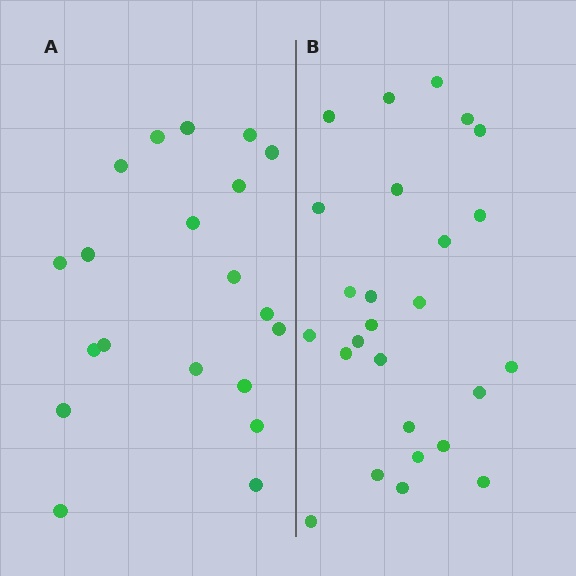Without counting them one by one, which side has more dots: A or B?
Region B (the right region) has more dots.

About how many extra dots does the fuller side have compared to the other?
Region B has about 6 more dots than region A.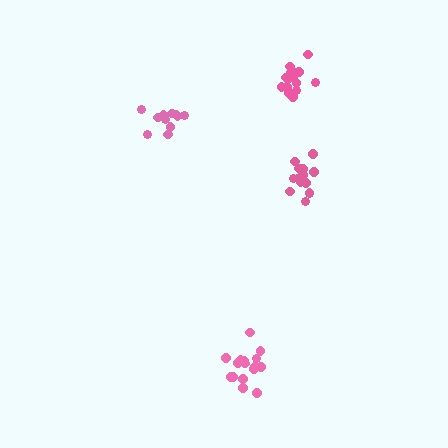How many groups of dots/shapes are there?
There are 4 groups.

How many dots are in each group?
Group 1: 12 dots, Group 2: 16 dots, Group 3: 16 dots, Group 4: 17 dots (61 total).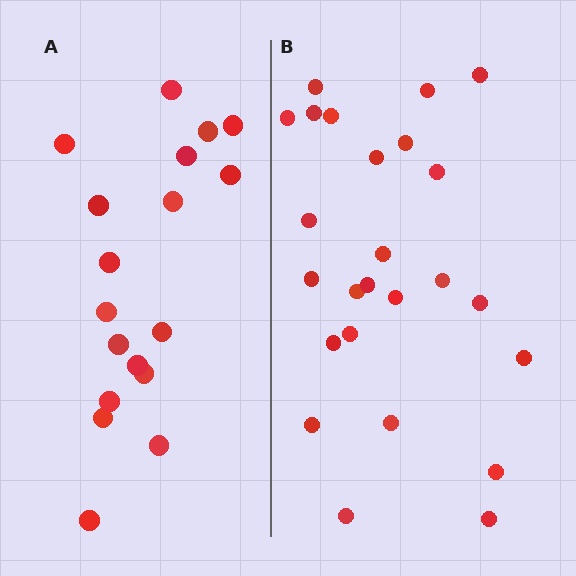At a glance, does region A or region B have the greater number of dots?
Region B (the right region) has more dots.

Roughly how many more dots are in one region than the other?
Region B has roughly 8 or so more dots than region A.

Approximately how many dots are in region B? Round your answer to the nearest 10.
About 20 dots. (The exact count is 25, which rounds to 20.)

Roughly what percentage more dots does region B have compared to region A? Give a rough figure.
About 40% more.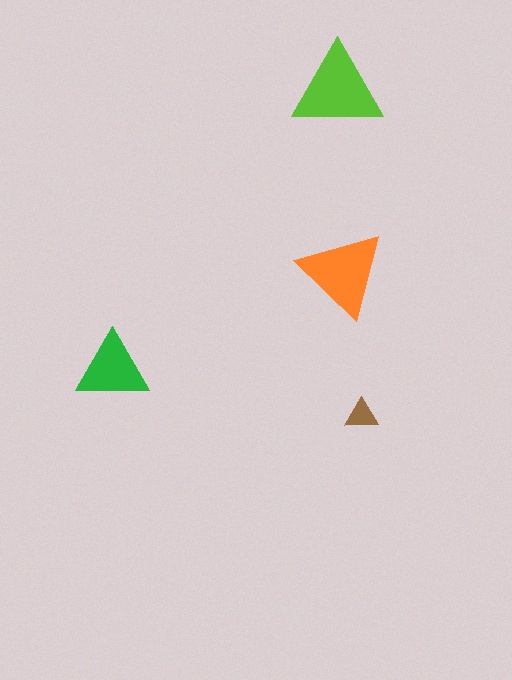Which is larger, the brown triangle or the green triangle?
The green one.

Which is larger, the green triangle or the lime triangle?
The lime one.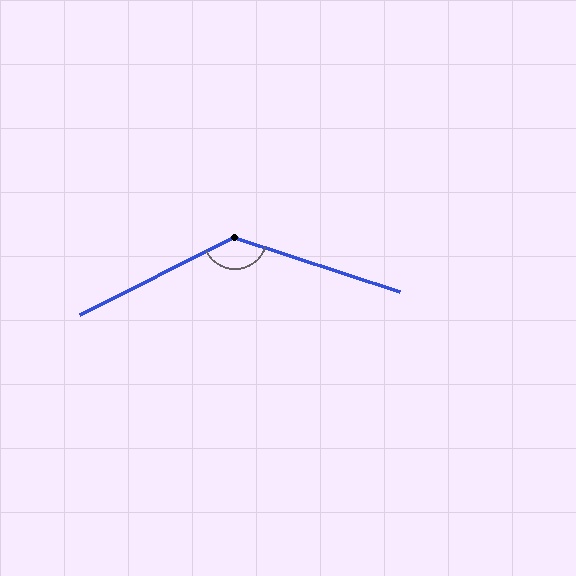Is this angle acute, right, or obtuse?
It is obtuse.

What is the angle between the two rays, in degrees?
Approximately 135 degrees.